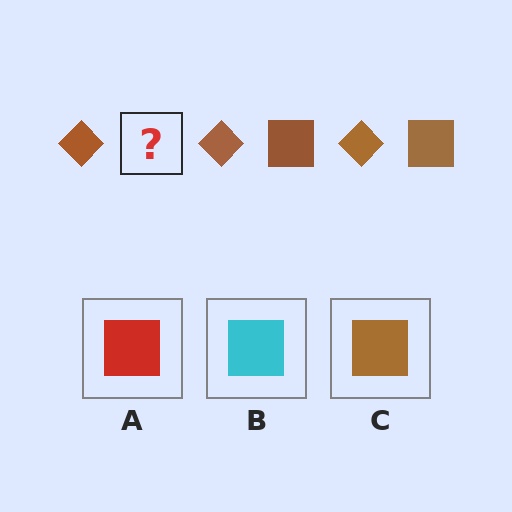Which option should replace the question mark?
Option C.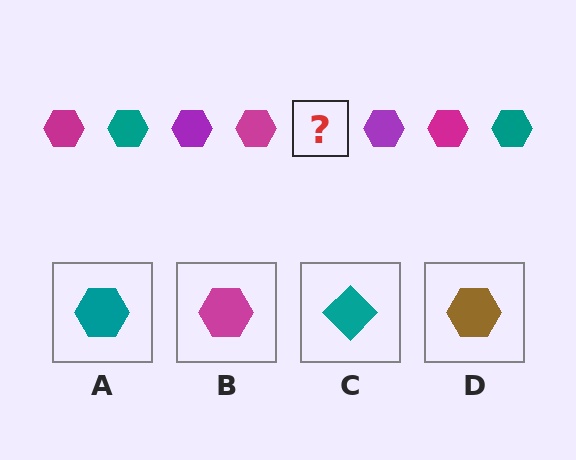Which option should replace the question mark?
Option A.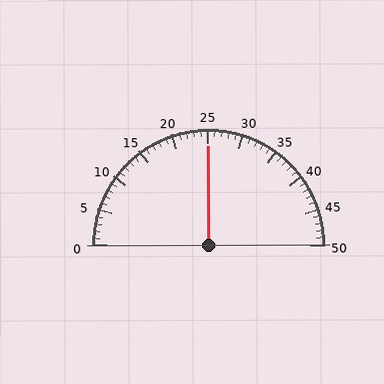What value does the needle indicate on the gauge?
The needle indicates approximately 25.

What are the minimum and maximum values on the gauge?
The gauge ranges from 0 to 50.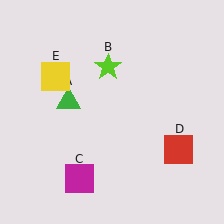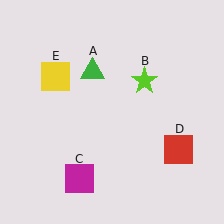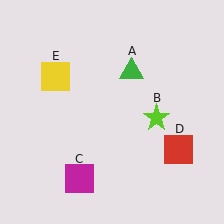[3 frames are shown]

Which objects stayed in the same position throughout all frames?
Magenta square (object C) and red square (object D) and yellow square (object E) remained stationary.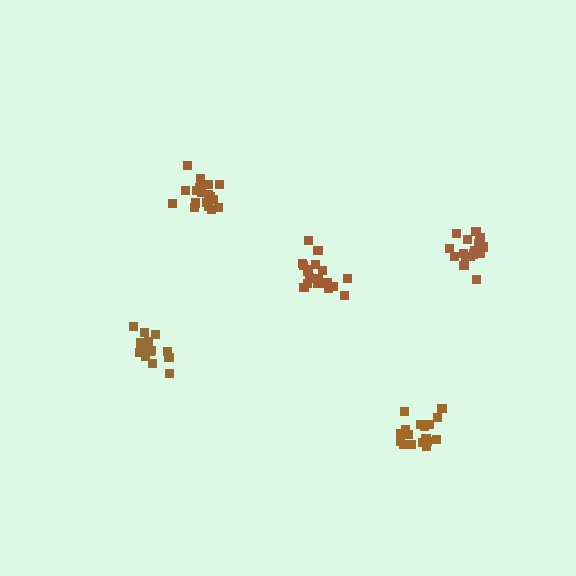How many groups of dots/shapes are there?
There are 5 groups.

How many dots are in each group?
Group 1: 19 dots, Group 2: 18 dots, Group 3: 18 dots, Group 4: 20 dots, Group 5: 15 dots (90 total).